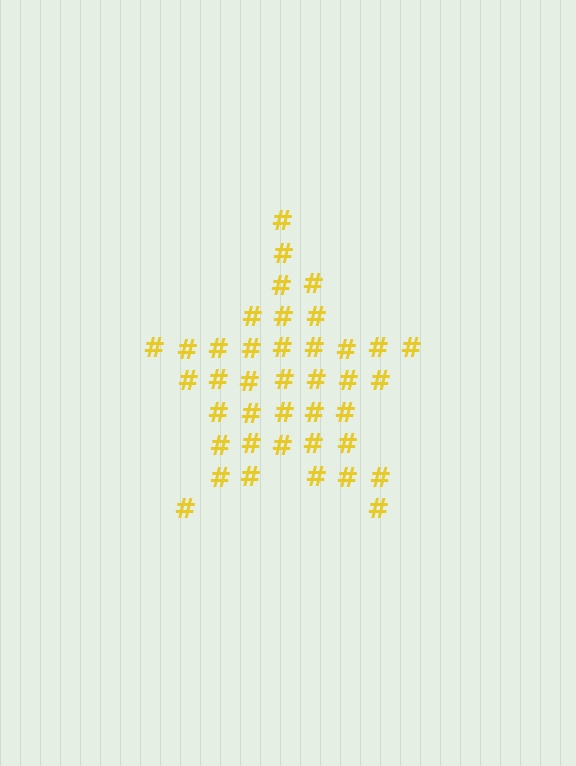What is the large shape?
The large shape is a star.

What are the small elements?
The small elements are hash symbols.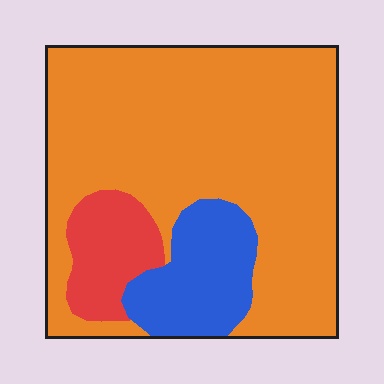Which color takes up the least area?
Red, at roughly 10%.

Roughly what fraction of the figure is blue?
Blue covers 15% of the figure.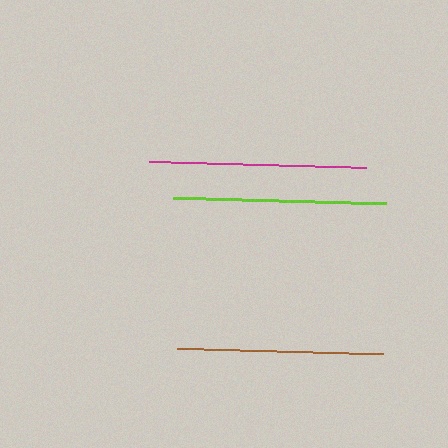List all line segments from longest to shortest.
From longest to shortest: magenta, lime, brown.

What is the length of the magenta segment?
The magenta segment is approximately 217 pixels long.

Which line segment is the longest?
The magenta line is the longest at approximately 217 pixels.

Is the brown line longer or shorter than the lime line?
The lime line is longer than the brown line.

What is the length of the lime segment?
The lime segment is approximately 213 pixels long.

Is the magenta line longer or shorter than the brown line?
The magenta line is longer than the brown line.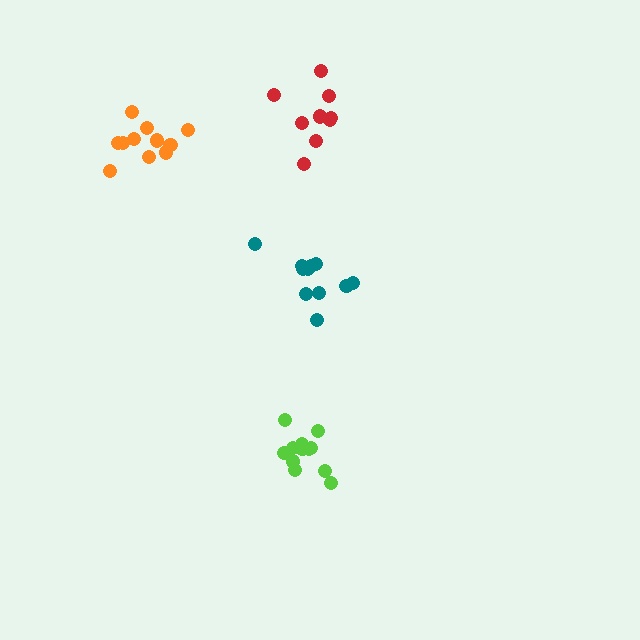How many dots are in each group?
Group 1: 11 dots, Group 2: 11 dots, Group 3: 12 dots, Group 4: 10 dots (44 total).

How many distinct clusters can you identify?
There are 4 distinct clusters.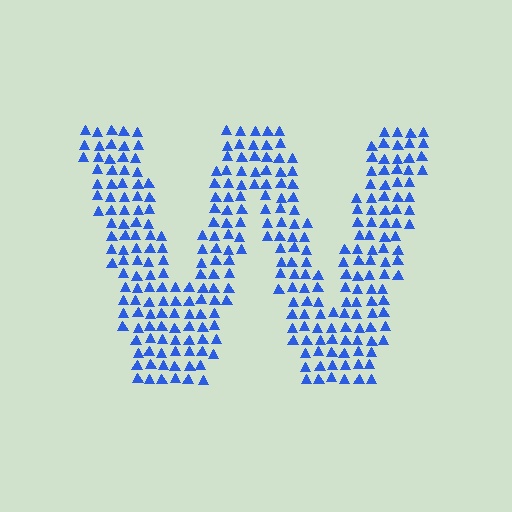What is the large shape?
The large shape is the letter W.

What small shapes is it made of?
It is made of small triangles.